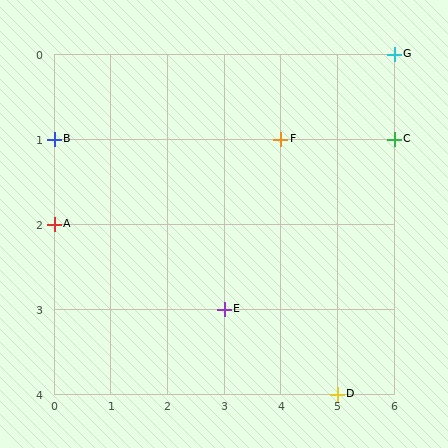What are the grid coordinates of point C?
Point C is at grid coordinates (6, 1).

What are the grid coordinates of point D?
Point D is at grid coordinates (5, 4).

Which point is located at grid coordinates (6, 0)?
Point G is at (6, 0).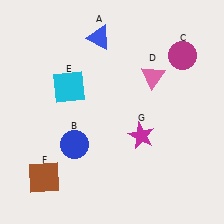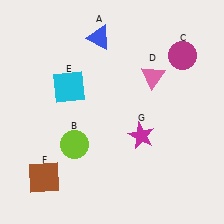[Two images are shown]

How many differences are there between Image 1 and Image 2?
There is 1 difference between the two images.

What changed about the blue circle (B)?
In Image 1, B is blue. In Image 2, it changed to lime.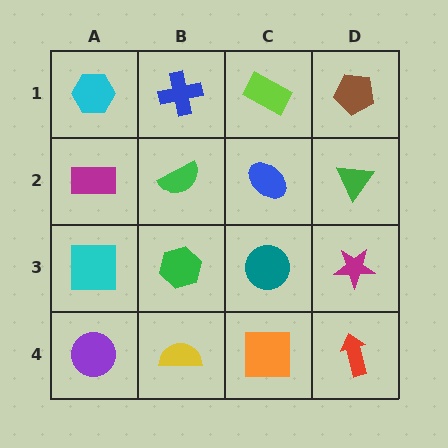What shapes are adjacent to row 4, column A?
A cyan square (row 3, column A), a yellow semicircle (row 4, column B).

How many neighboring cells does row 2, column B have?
4.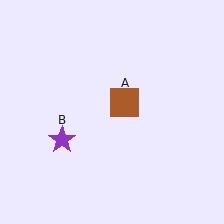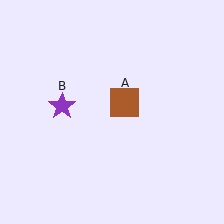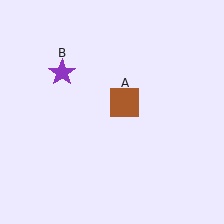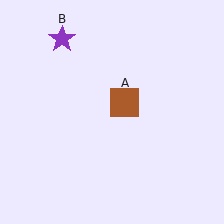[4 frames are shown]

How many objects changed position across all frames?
1 object changed position: purple star (object B).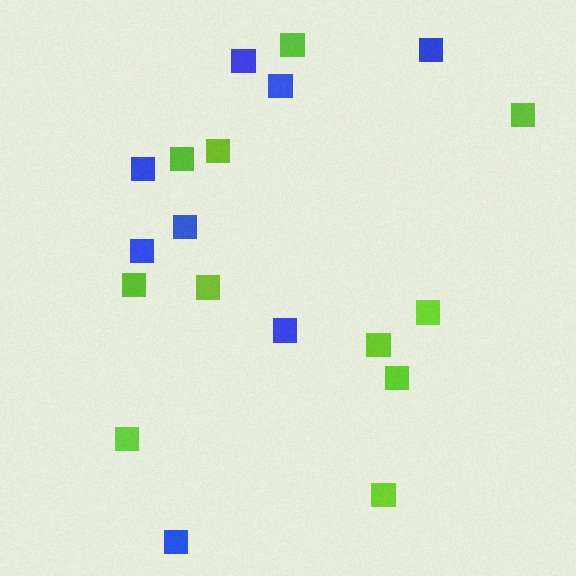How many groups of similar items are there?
There are 2 groups: one group of blue squares (8) and one group of lime squares (11).